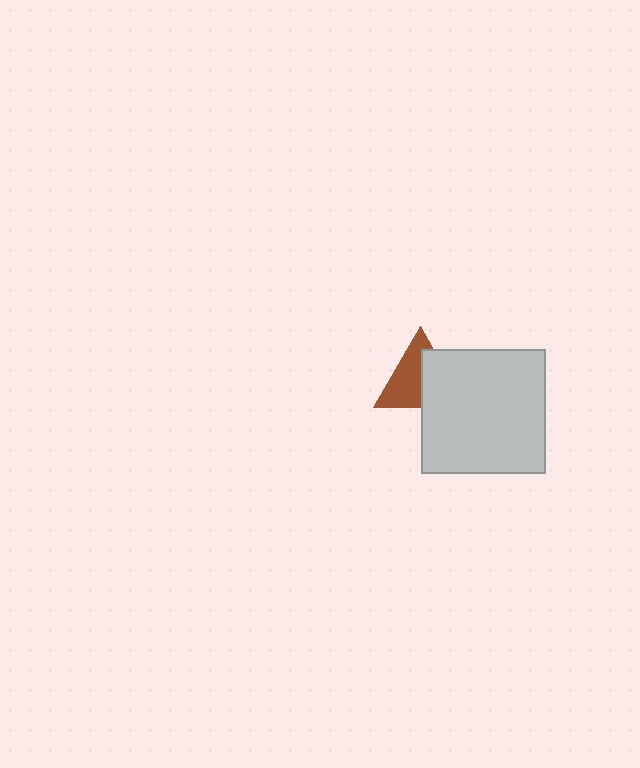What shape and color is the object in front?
The object in front is a light gray square.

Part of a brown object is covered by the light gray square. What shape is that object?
It is a triangle.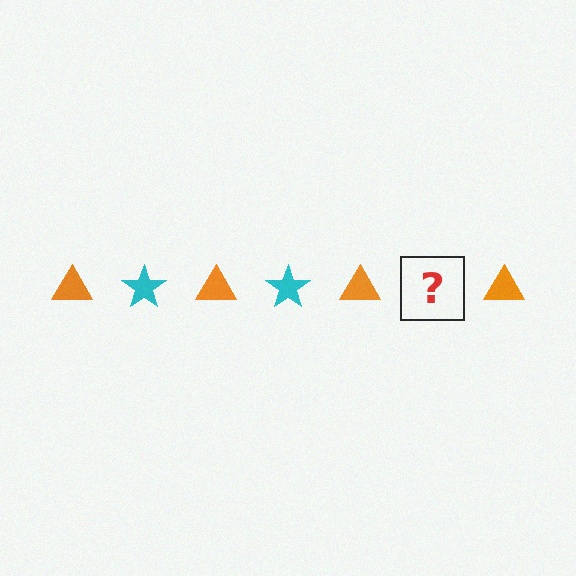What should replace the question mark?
The question mark should be replaced with a cyan star.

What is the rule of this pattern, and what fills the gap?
The rule is that the pattern alternates between orange triangle and cyan star. The gap should be filled with a cyan star.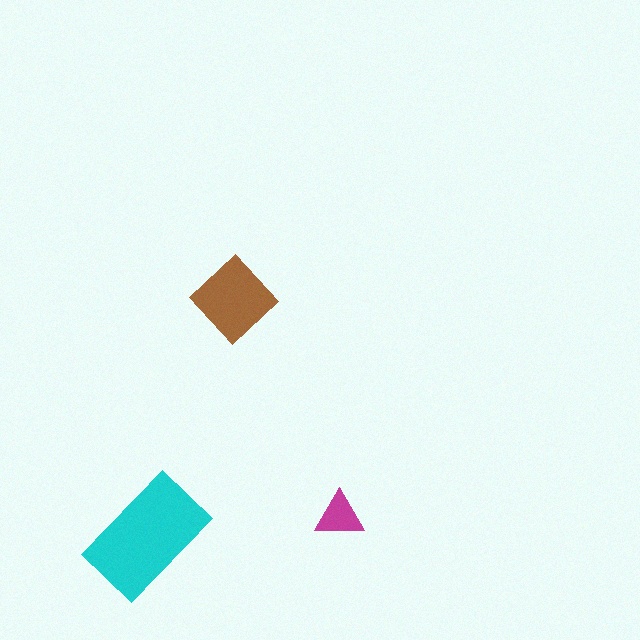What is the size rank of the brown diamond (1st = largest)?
2nd.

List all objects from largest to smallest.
The cyan rectangle, the brown diamond, the magenta triangle.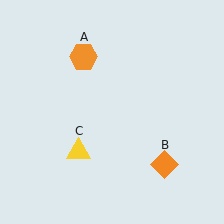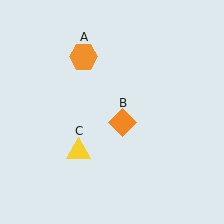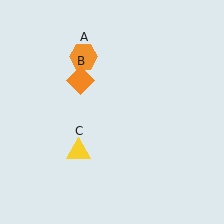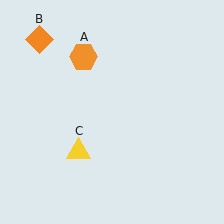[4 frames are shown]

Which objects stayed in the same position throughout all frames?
Orange hexagon (object A) and yellow triangle (object C) remained stationary.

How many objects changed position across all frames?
1 object changed position: orange diamond (object B).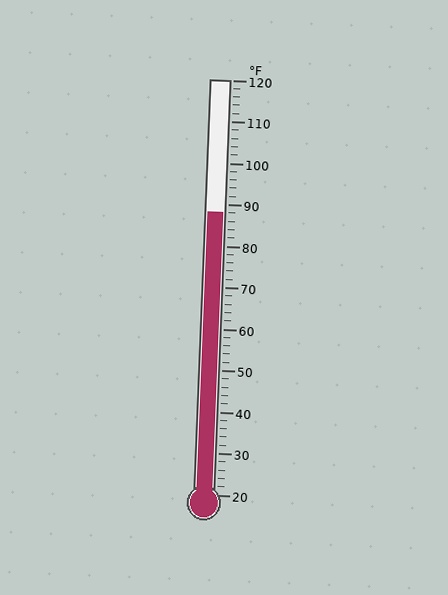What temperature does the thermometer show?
The thermometer shows approximately 88°F.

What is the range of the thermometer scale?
The thermometer scale ranges from 20°F to 120°F.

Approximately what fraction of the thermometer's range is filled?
The thermometer is filled to approximately 70% of its range.